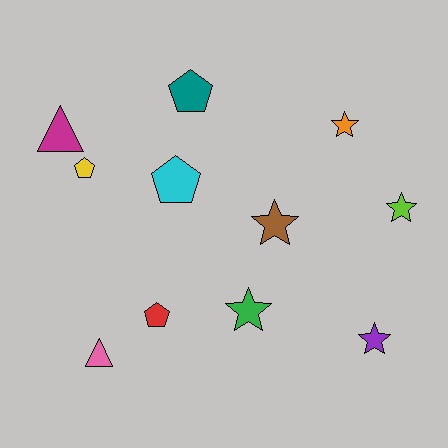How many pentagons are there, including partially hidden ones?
There are 4 pentagons.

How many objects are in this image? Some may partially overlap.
There are 11 objects.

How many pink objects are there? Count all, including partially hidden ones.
There is 1 pink object.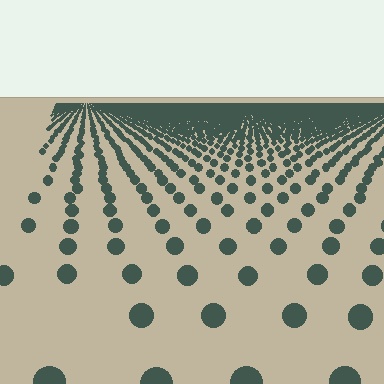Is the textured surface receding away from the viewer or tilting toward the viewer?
The surface is receding away from the viewer. Texture elements get smaller and denser toward the top.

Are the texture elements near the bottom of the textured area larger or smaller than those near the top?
Larger. Near the bottom, elements are closer to the viewer and appear at a bigger on-screen size.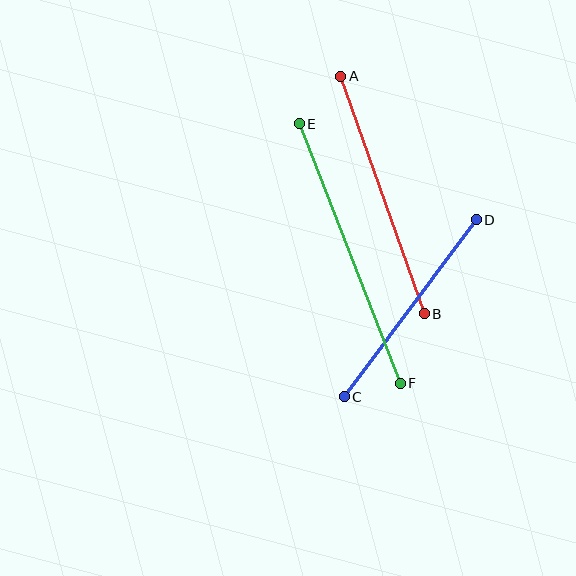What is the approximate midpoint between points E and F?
The midpoint is at approximately (350, 254) pixels.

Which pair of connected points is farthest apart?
Points E and F are farthest apart.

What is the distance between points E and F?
The distance is approximately 278 pixels.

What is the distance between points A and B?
The distance is approximately 252 pixels.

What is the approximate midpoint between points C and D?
The midpoint is at approximately (410, 308) pixels.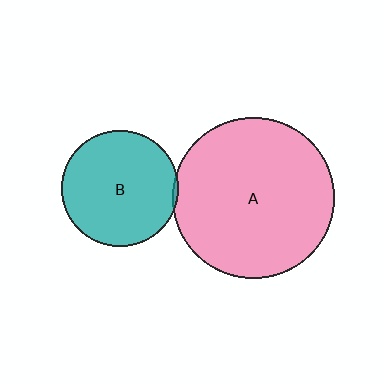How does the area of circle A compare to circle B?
Approximately 1.9 times.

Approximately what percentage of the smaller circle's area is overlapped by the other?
Approximately 5%.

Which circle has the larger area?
Circle A (pink).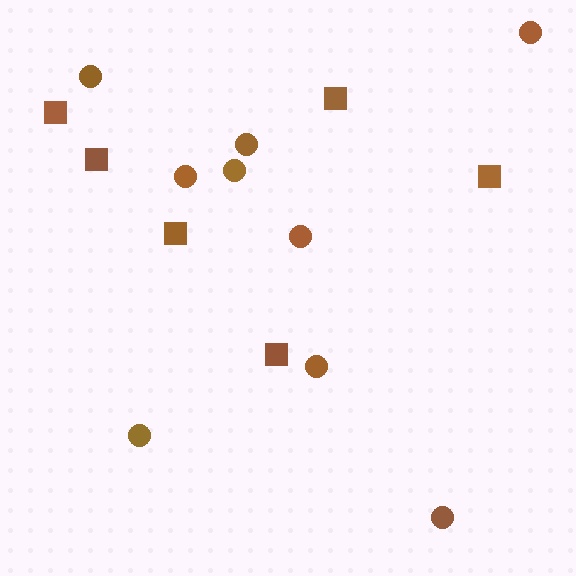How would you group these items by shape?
There are 2 groups: one group of circles (9) and one group of squares (6).